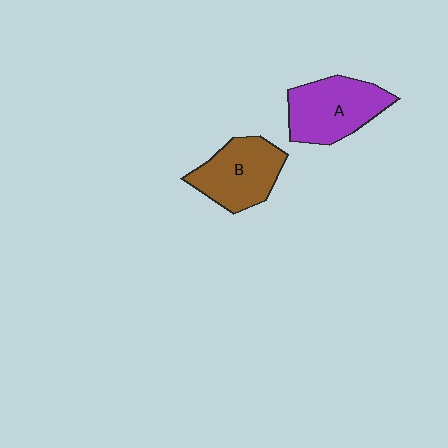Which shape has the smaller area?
Shape B (brown).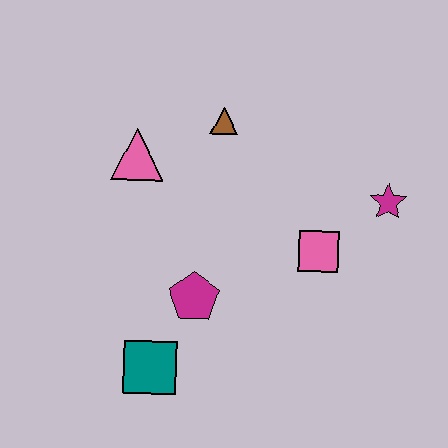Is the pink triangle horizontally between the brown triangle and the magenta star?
No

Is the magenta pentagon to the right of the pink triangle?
Yes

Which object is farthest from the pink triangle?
The magenta star is farthest from the pink triangle.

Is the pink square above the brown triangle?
No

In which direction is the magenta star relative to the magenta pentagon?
The magenta star is to the right of the magenta pentagon.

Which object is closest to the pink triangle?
The brown triangle is closest to the pink triangle.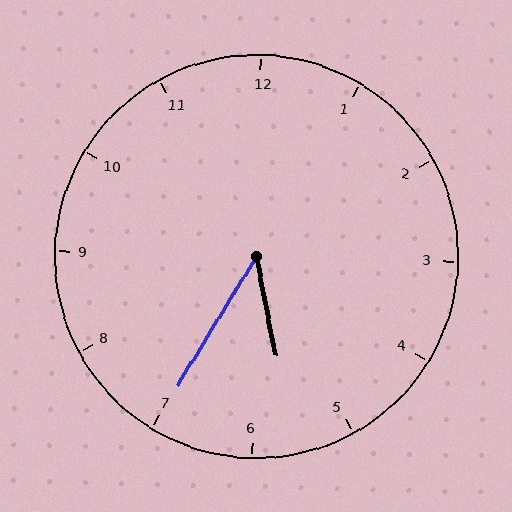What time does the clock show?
5:35.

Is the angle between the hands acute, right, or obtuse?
It is acute.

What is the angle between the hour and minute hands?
Approximately 42 degrees.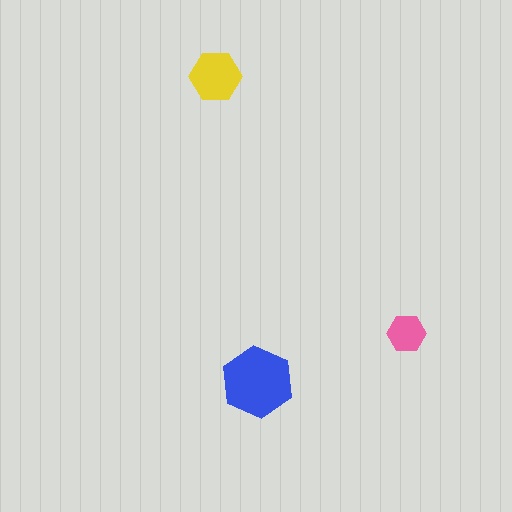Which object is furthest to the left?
The yellow hexagon is leftmost.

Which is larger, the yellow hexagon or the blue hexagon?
The blue one.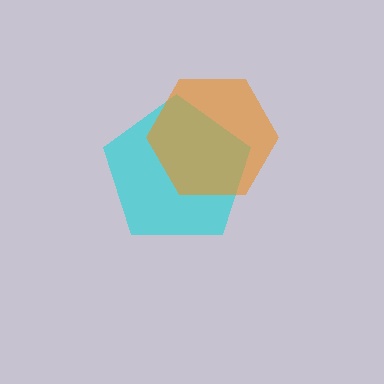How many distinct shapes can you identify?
There are 2 distinct shapes: a cyan pentagon, an orange hexagon.